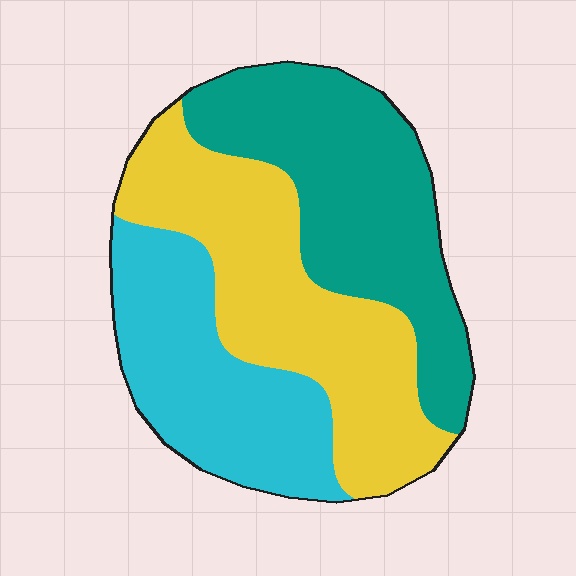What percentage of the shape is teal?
Teal covers 35% of the shape.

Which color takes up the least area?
Cyan, at roughly 30%.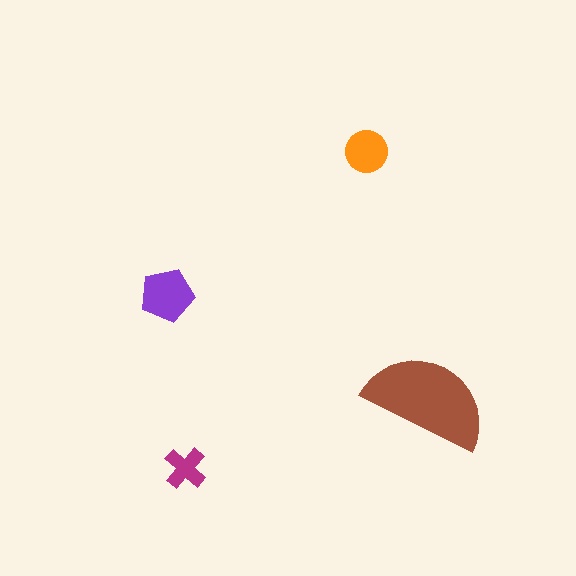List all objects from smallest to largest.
The magenta cross, the orange circle, the purple pentagon, the brown semicircle.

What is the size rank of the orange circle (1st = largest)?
3rd.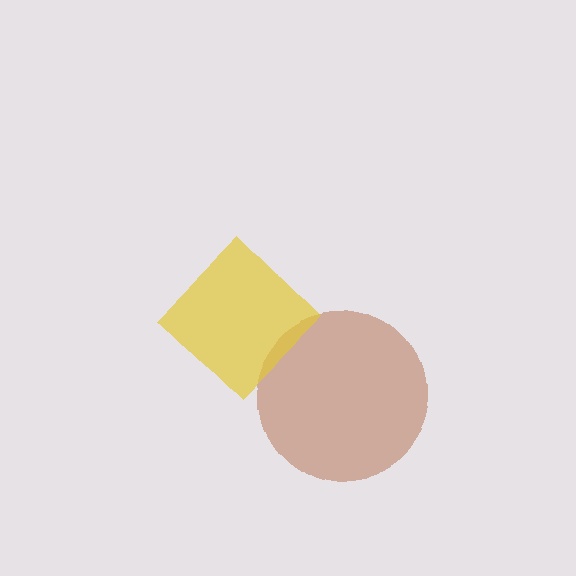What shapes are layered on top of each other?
The layered shapes are: a brown circle, a yellow diamond.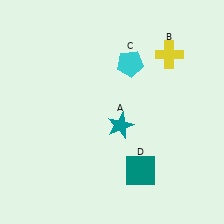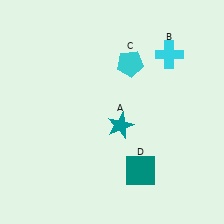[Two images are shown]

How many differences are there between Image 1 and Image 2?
There is 1 difference between the two images.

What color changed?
The cross (B) changed from yellow in Image 1 to cyan in Image 2.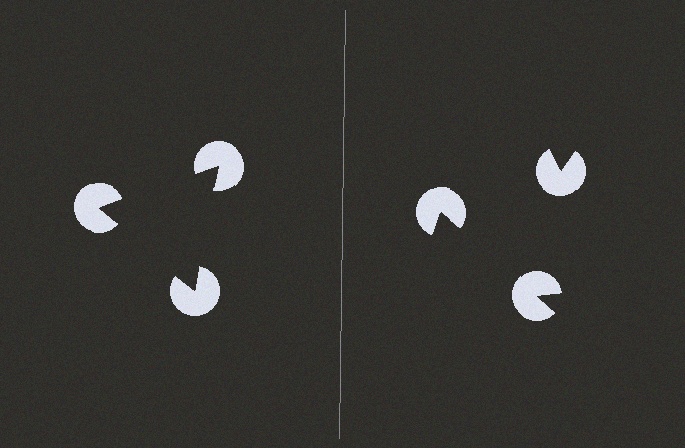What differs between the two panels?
The pac-man discs are positioned identically on both sides; only the wedge orientations differ. On the left they align to a triangle; on the right they are misaligned.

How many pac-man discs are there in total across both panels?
6 — 3 on each side.